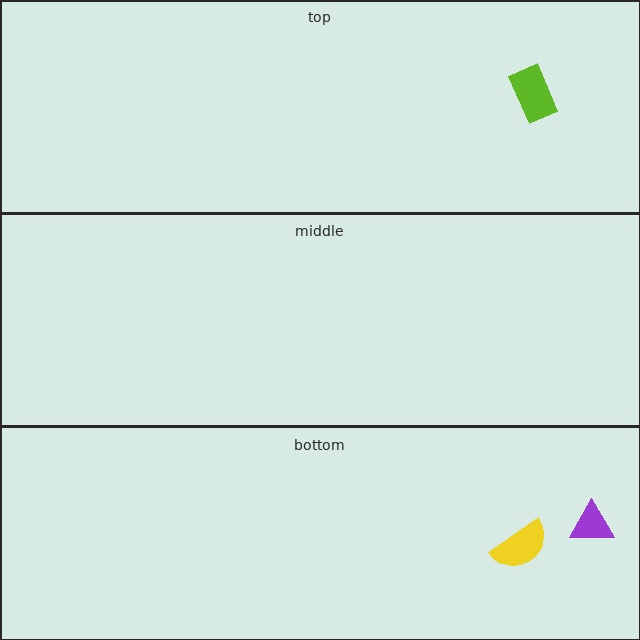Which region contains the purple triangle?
The bottom region.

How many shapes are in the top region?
1.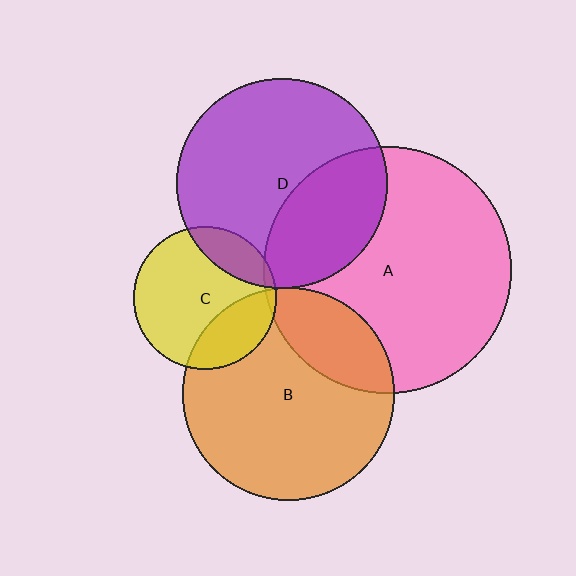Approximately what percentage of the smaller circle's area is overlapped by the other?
Approximately 5%.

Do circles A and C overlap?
Yes.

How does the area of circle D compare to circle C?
Approximately 2.2 times.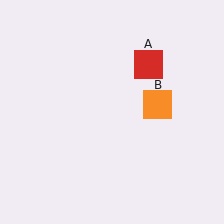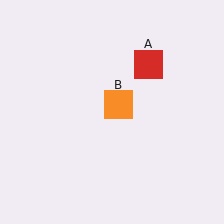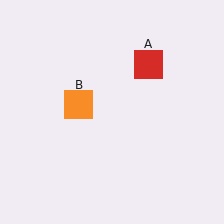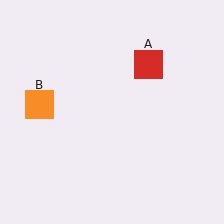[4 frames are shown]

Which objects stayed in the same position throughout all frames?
Red square (object A) remained stationary.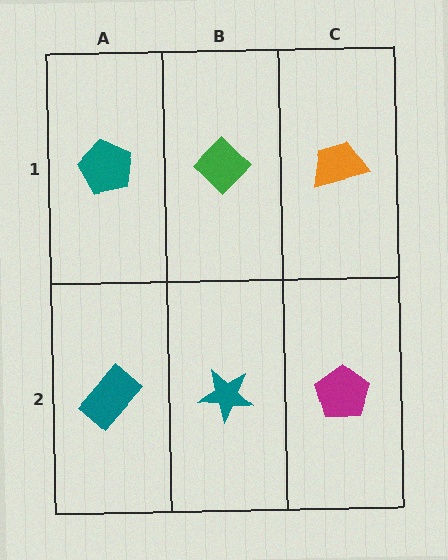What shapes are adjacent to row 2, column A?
A teal pentagon (row 1, column A), a teal star (row 2, column B).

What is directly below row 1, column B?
A teal star.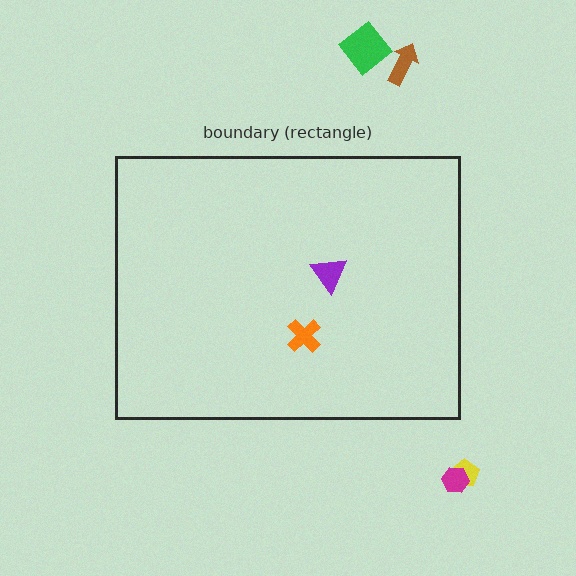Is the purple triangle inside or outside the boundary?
Inside.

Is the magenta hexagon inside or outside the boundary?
Outside.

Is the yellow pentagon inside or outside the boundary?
Outside.